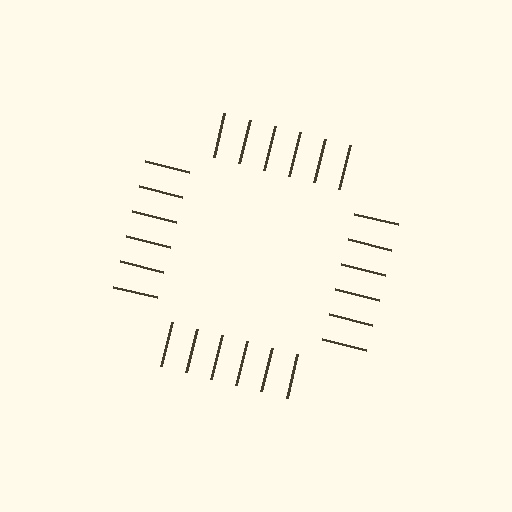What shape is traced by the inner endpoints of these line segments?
An illusory square — the line segments terminate on its edges but no continuous stroke is drawn.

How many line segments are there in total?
24 — 6 along each of the 4 edges.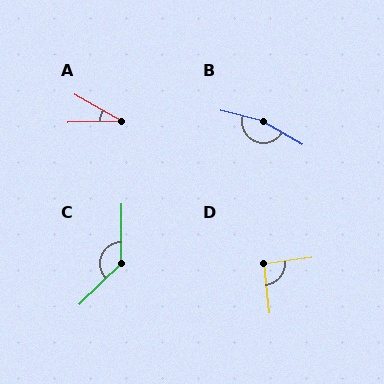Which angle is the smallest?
A, at approximately 31 degrees.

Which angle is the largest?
B, at approximately 163 degrees.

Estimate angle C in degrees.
Approximately 134 degrees.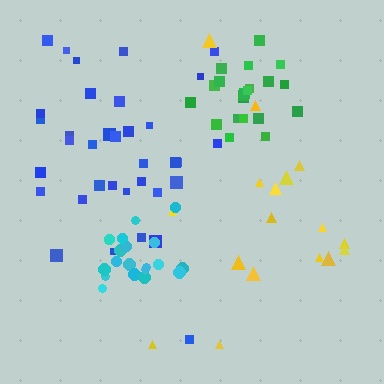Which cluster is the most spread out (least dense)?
Yellow.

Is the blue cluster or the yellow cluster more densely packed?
Blue.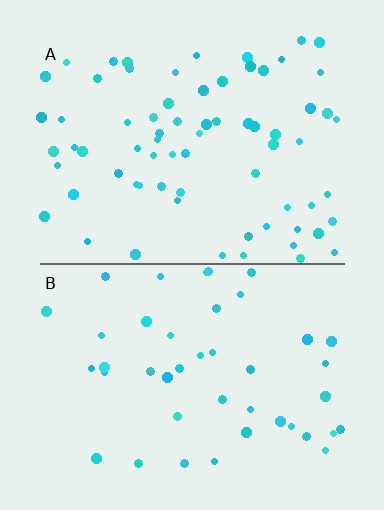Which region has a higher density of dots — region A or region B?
A (the top).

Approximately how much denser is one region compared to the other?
Approximately 1.6× — region A over region B.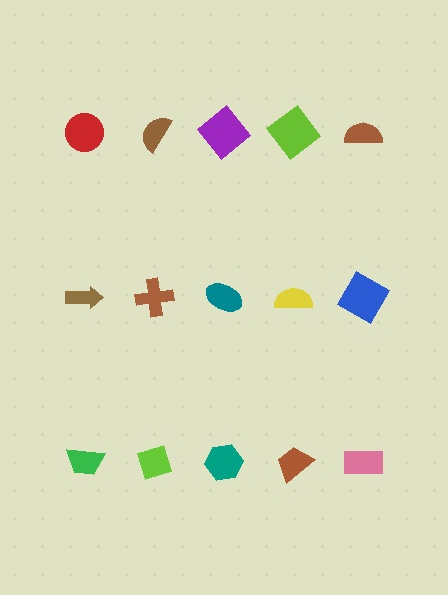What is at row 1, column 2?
A brown semicircle.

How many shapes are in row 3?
5 shapes.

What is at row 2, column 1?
A brown arrow.